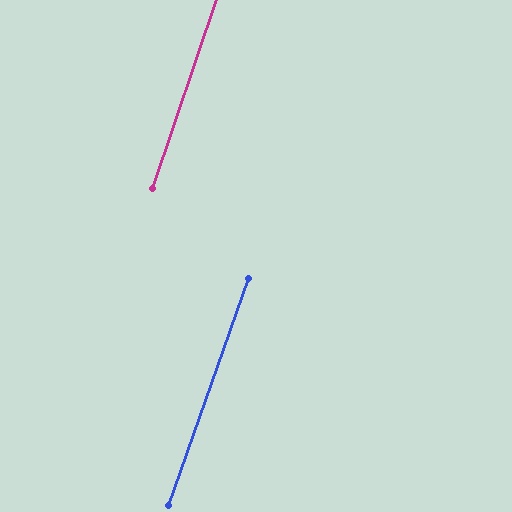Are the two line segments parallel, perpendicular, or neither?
Parallel — their directions differ by only 0.8°.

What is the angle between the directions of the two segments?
Approximately 1 degree.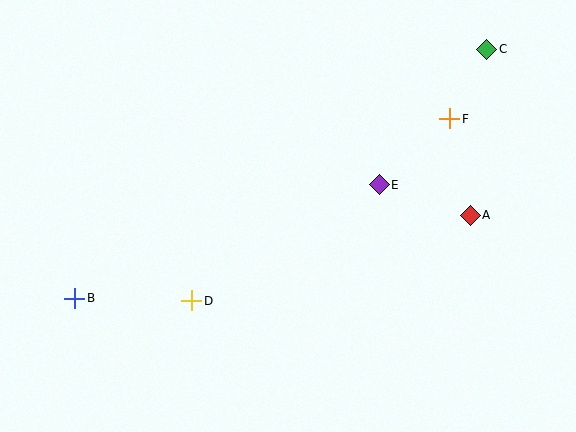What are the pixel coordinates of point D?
Point D is at (192, 301).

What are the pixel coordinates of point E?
Point E is at (379, 185).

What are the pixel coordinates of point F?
Point F is at (450, 119).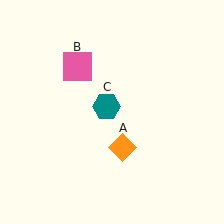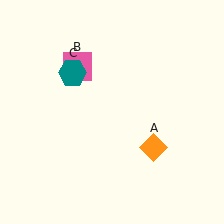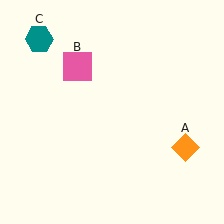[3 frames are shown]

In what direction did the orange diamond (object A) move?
The orange diamond (object A) moved right.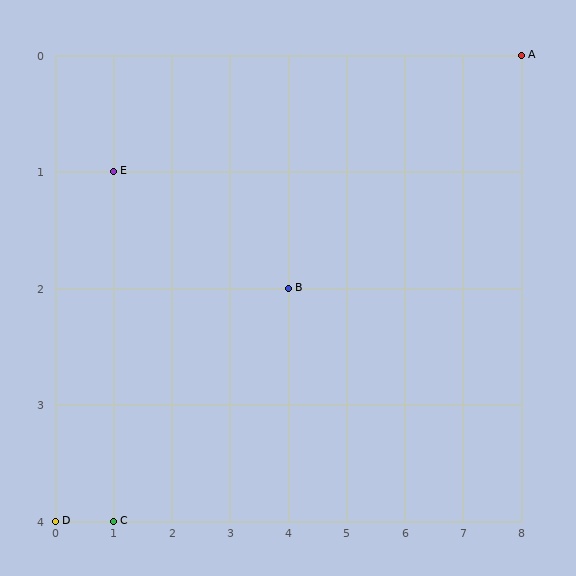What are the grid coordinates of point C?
Point C is at grid coordinates (1, 4).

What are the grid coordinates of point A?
Point A is at grid coordinates (8, 0).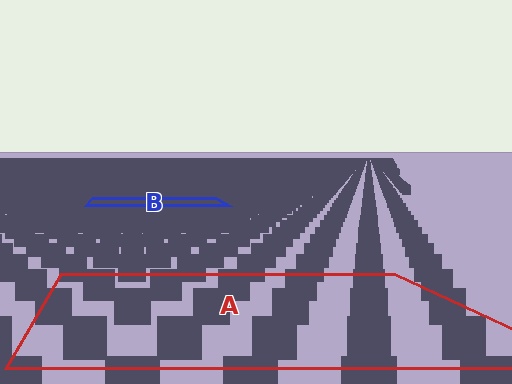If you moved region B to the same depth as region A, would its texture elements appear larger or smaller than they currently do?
They would appear larger. At a closer depth, the same texture elements are projected at a bigger on-screen size.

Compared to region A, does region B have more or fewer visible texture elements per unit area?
Region B has more texture elements per unit area — they are packed more densely because it is farther away.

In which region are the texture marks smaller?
The texture marks are smaller in region B, because it is farther away.